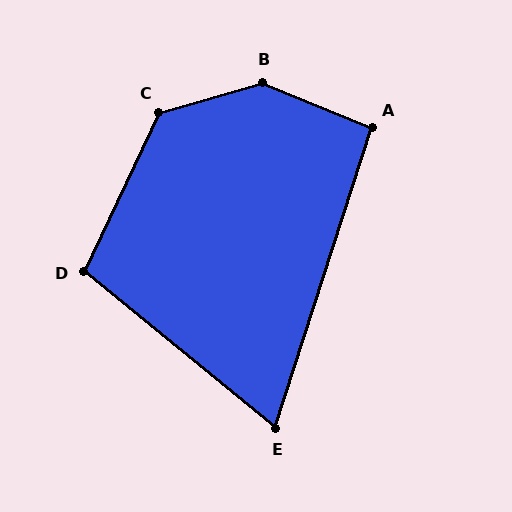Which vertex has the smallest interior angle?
E, at approximately 69 degrees.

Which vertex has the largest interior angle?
B, at approximately 142 degrees.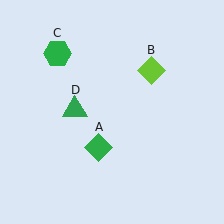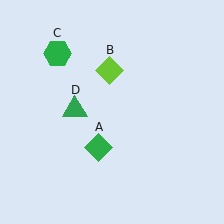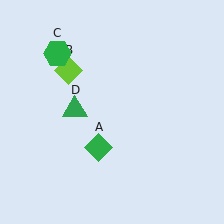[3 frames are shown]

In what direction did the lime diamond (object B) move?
The lime diamond (object B) moved left.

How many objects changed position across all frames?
1 object changed position: lime diamond (object B).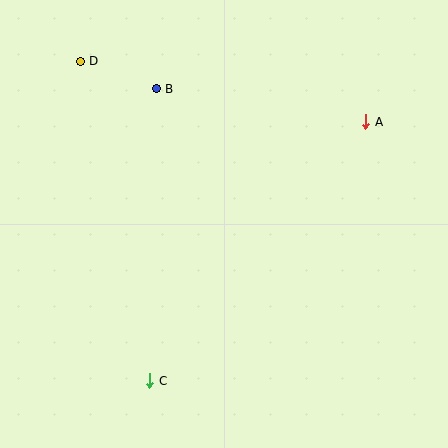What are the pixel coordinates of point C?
Point C is at (150, 381).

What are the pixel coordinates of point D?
Point D is at (80, 61).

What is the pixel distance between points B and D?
The distance between B and D is 81 pixels.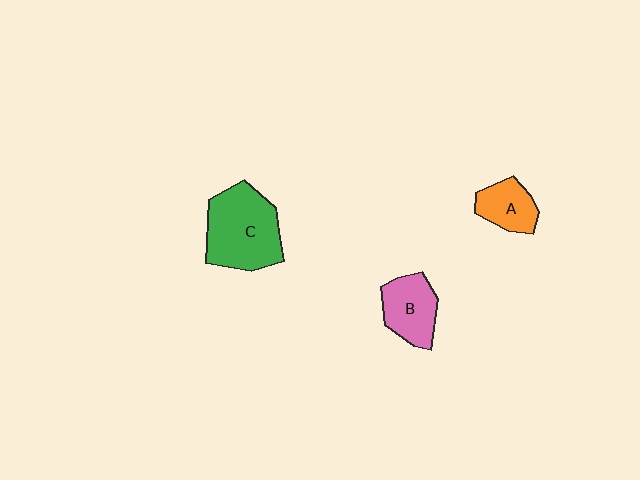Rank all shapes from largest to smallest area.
From largest to smallest: C (green), B (pink), A (orange).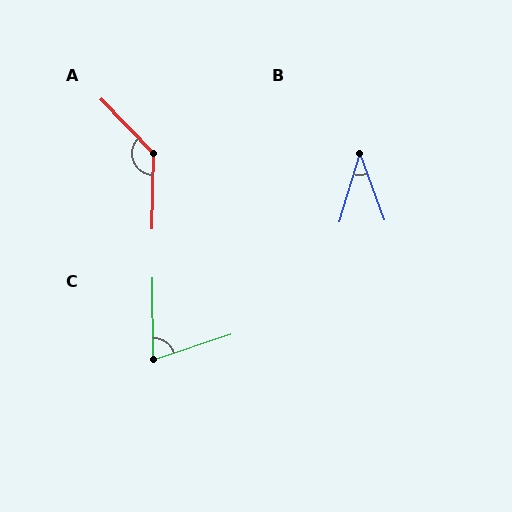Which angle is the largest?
A, at approximately 135 degrees.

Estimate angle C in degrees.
Approximately 72 degrees.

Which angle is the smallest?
B, at approximately 37 degrees.